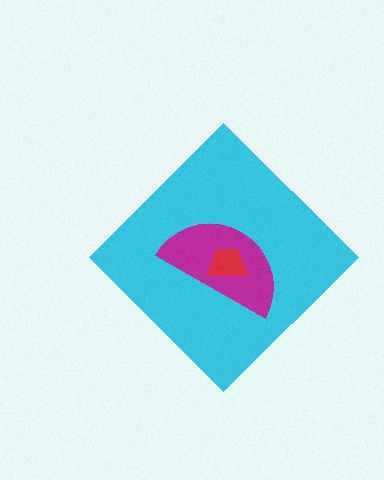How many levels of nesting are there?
3.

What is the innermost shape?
The red trapezoid.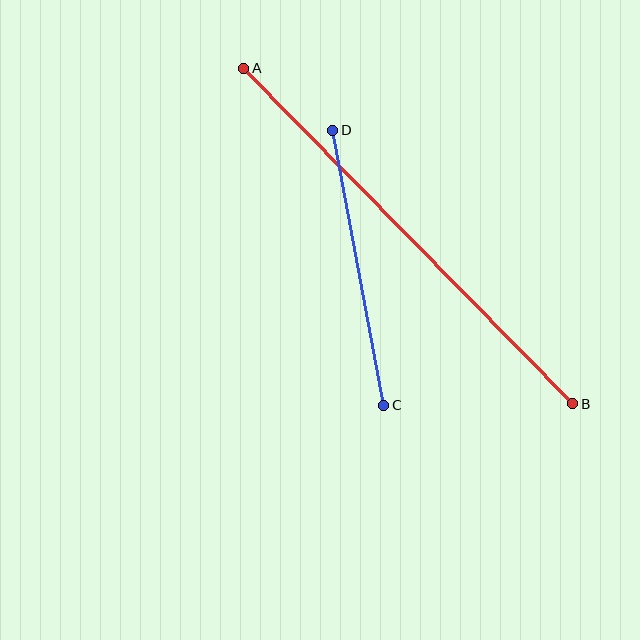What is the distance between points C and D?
The distance is approximately 279 pixels.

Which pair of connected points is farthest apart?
Points A and B are farthest apart.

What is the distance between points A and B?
The distance is approximately 470 pixels.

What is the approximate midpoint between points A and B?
The midpoint is at approximately (408, 236) pixels.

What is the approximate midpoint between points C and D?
The midpoint is at approximately (358, 268) pixels.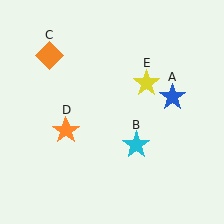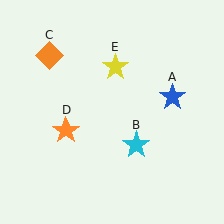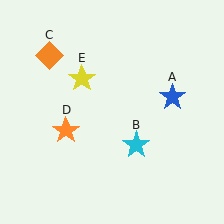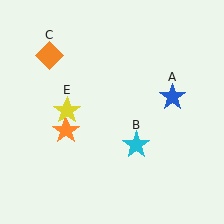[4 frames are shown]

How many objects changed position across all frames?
1 object changed position: yellow star (object E).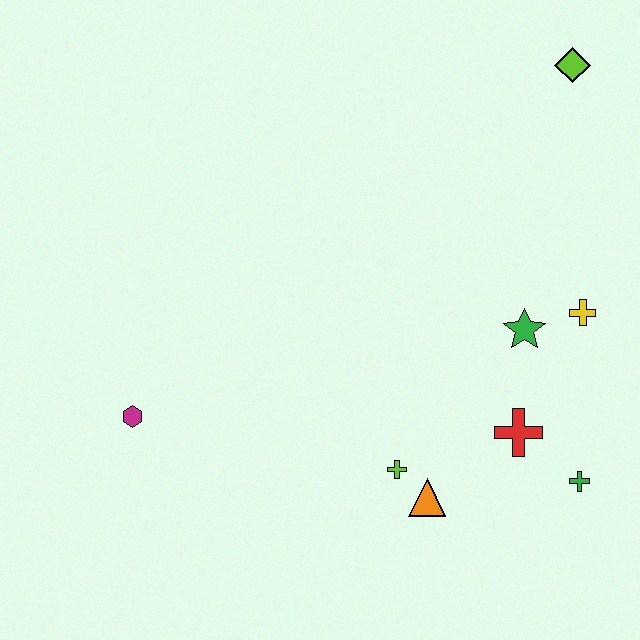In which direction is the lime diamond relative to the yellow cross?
The lime diamond is above the yellow cross.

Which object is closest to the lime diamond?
The yellow cross is closest to the lime diamond.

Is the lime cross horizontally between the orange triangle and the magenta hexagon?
Yes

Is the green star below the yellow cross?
Yes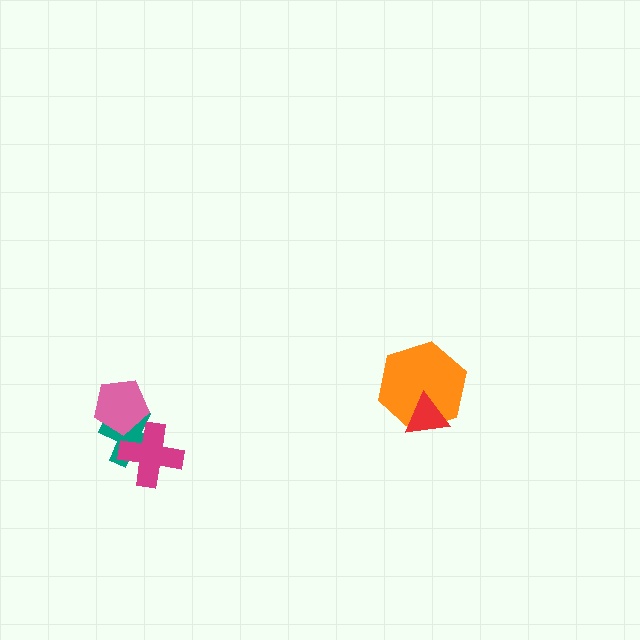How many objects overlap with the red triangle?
1 object overlaps with the red triangle.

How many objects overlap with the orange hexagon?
1 object overlaps with the orange hexagon.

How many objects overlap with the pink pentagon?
1 object overlaps with the pink pentagon.